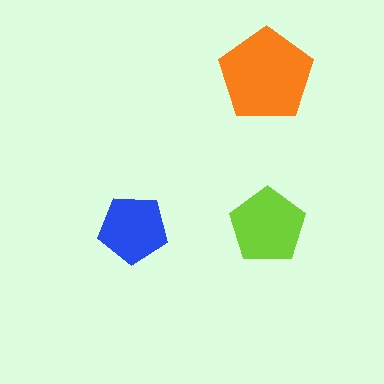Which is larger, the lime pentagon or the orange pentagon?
The orange one.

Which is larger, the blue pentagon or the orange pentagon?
The orange one.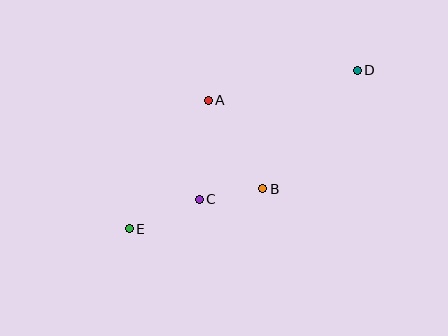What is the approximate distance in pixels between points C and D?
The distance between C and D is approximately 204 pixels.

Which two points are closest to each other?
Points B and C are closest to each other.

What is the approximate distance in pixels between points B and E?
The distance between B and E is approximately 139 pixels.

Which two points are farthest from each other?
Points D and E are farthest from each other.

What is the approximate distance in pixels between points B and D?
The distance between B and D is approximately 152 pixels.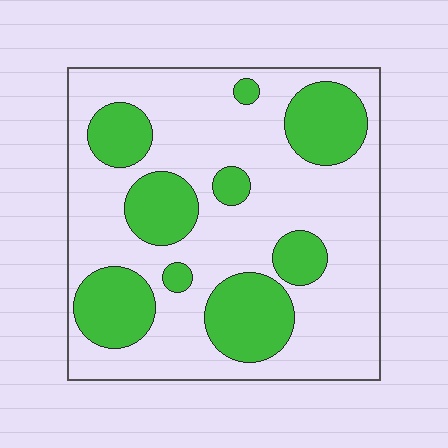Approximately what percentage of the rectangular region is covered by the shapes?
Approximately 30%.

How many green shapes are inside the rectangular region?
9.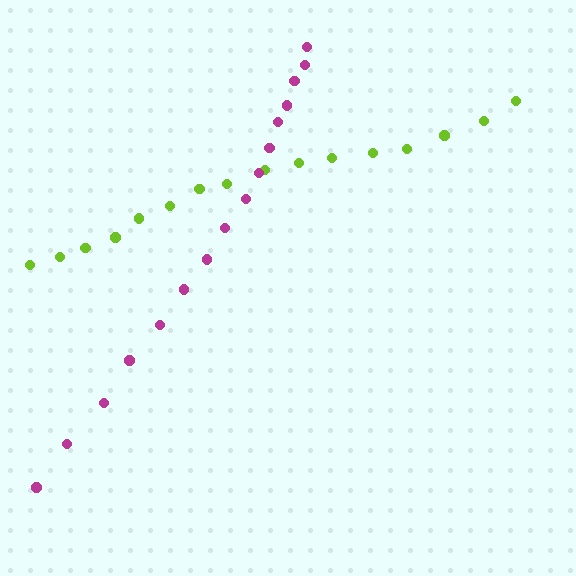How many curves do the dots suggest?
There are 2 distinct paths.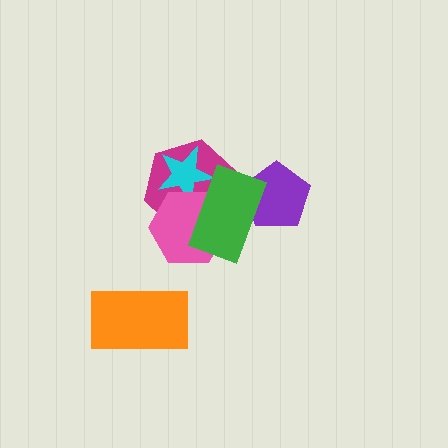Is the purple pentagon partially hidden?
Yes, it is partially covered by another shape.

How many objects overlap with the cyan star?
3 objects overlap with the cyan star.